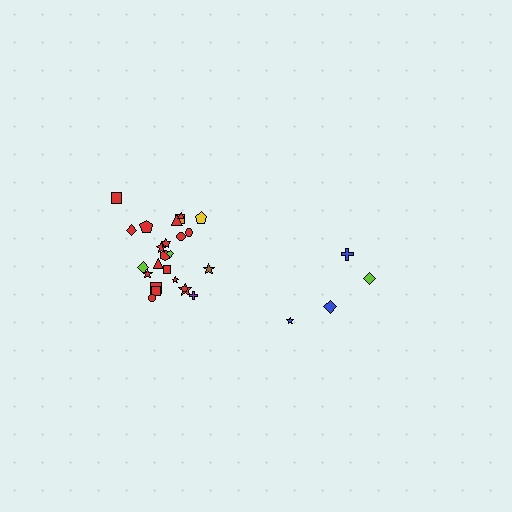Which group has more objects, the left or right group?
The left group.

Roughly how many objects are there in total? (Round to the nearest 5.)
Roughly 30 objects in total.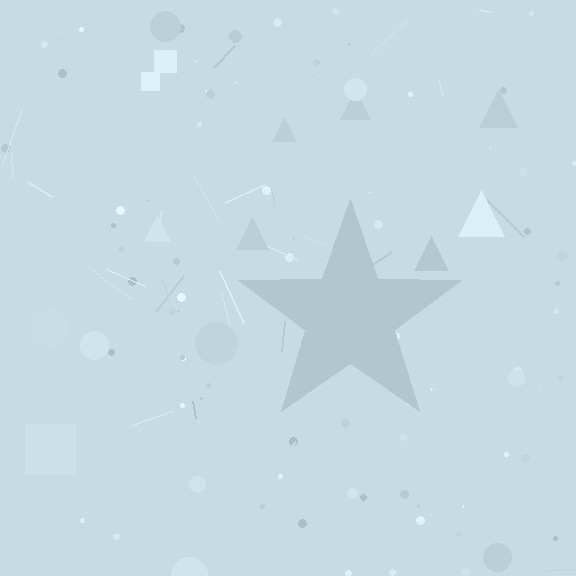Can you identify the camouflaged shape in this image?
The camouflaged shape is a star.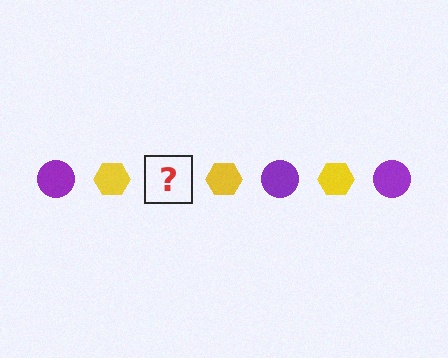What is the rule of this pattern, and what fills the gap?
The rule is that the pattern alternates between purple circle and yellow hexagon. The gap should be filled with a purple circle.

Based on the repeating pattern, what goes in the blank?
The blank should be a purple circle.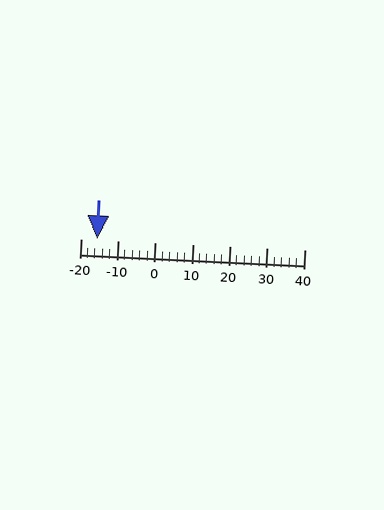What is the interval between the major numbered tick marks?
The major tick marks are spaced 10 units apart.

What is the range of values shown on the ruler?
The ruler shows values from -20 to 40.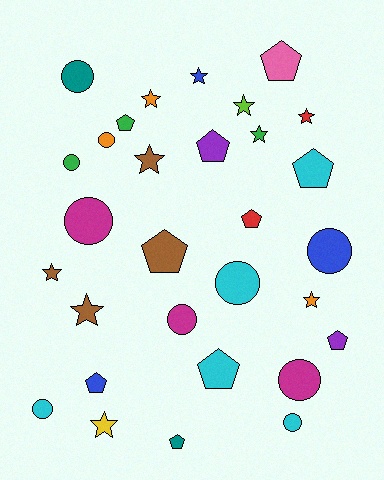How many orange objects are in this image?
There are 3 orange objects.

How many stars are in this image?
There are 10 stars.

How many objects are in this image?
There are 30 objects.